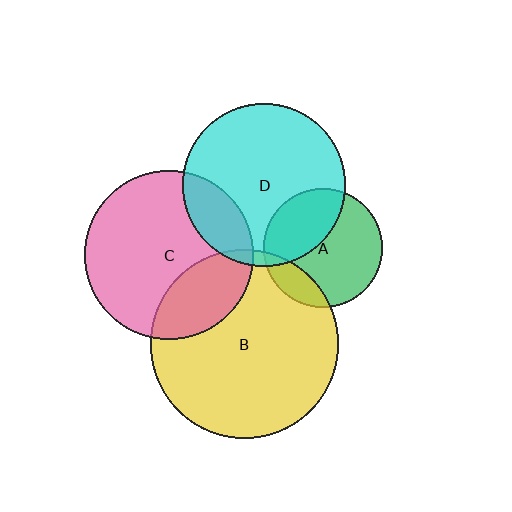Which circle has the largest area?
Circle B (yellow).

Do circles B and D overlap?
Yes.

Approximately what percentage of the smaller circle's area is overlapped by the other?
Approximately 5%.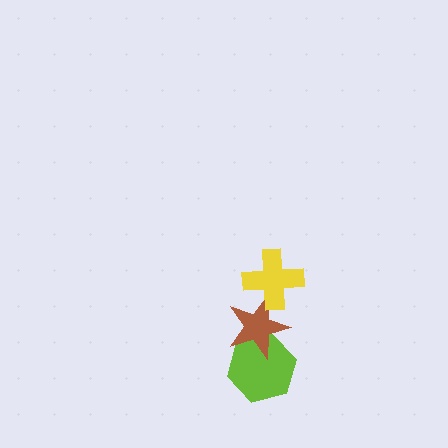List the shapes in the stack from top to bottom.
From top to bottom: the yellow cross, the brown star, the lime hexagon.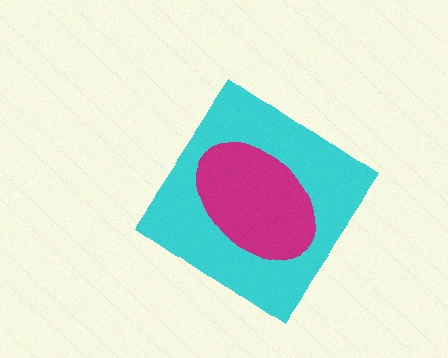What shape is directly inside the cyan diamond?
The magenta ellipse.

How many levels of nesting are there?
2.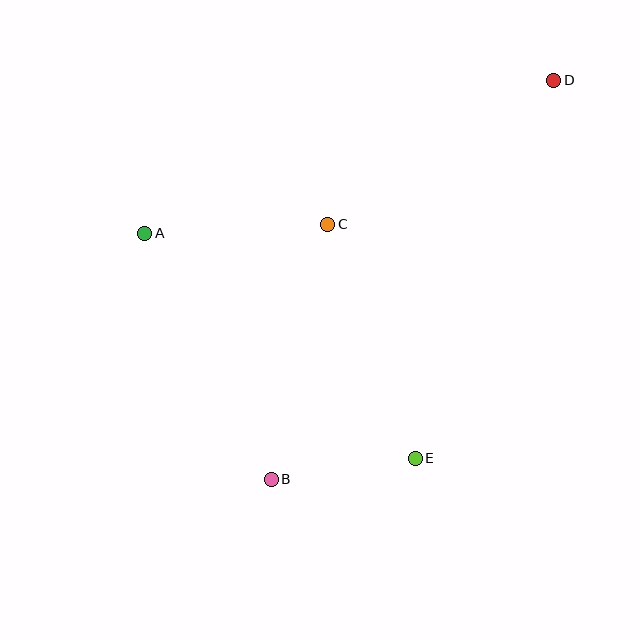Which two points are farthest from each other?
Points B and D are farthest from each other.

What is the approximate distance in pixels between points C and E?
The distance between C and E is approximately 250 pixels.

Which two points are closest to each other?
Points B and E are closest to each other.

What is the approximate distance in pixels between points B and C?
The distance between B and C is approximately 261 pixels.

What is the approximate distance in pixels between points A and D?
The distance between A and D is approximately 437 pixels.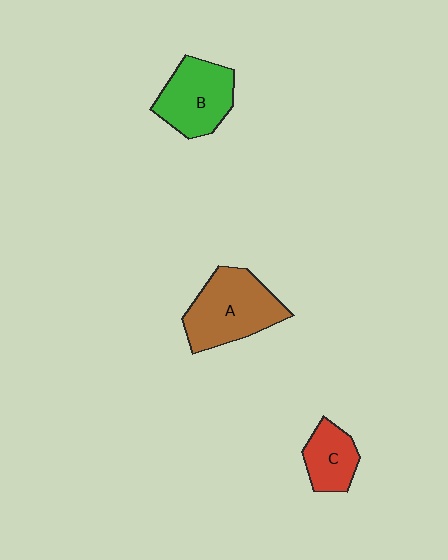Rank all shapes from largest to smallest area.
From largest to smallest: A (brown), B (green), C (red).